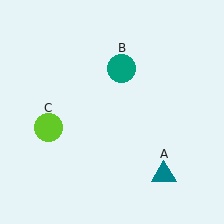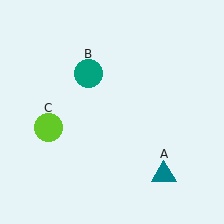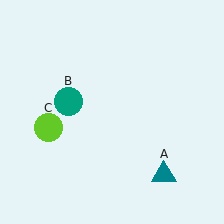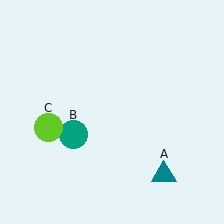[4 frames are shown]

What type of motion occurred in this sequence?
The teal circle (object B) rotated counterclockwise around the center of the scene.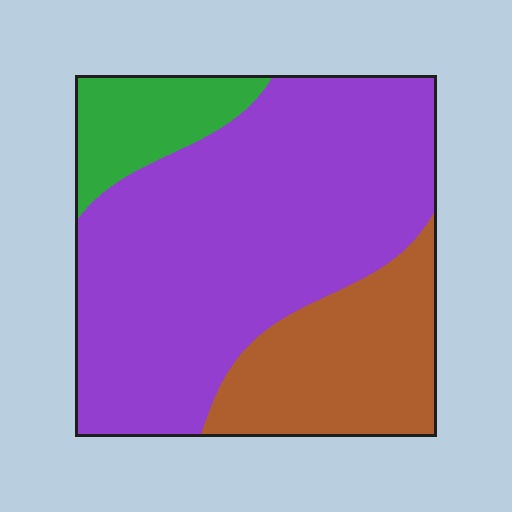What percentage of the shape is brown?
Brown takes up about one quarter (1/4) of the shape.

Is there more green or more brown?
Brown.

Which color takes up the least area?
Green, at roughly 10%.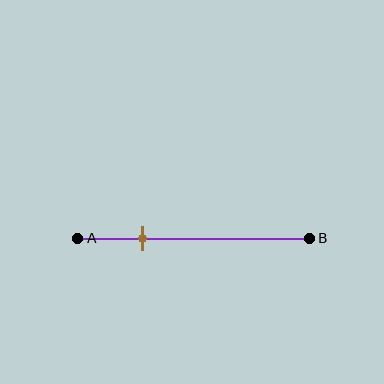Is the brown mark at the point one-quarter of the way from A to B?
No, the mark is at about 30% from A, not at the 25% one-quarter point.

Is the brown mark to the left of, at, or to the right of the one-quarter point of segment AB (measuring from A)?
The brown mark is to the right of the one-quarter point of segment AB.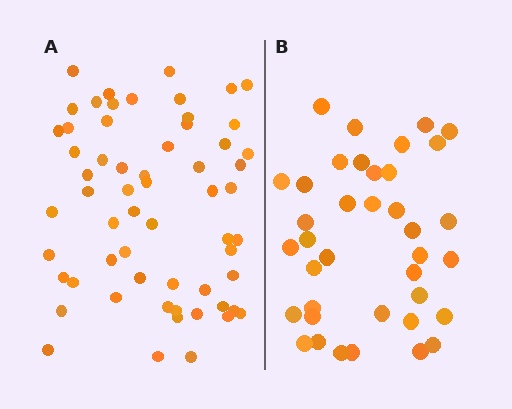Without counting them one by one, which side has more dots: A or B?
Region A (the left region) has more dots.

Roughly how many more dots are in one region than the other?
Region A has approximately 20 more dots than region B.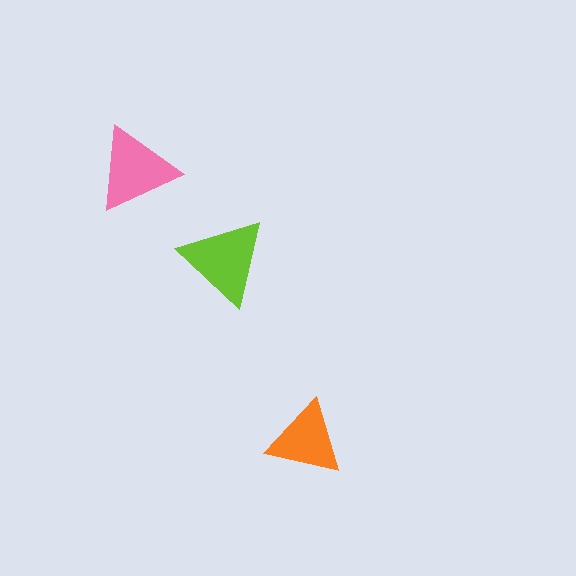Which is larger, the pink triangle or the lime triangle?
The lime one.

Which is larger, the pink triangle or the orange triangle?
The pink one.